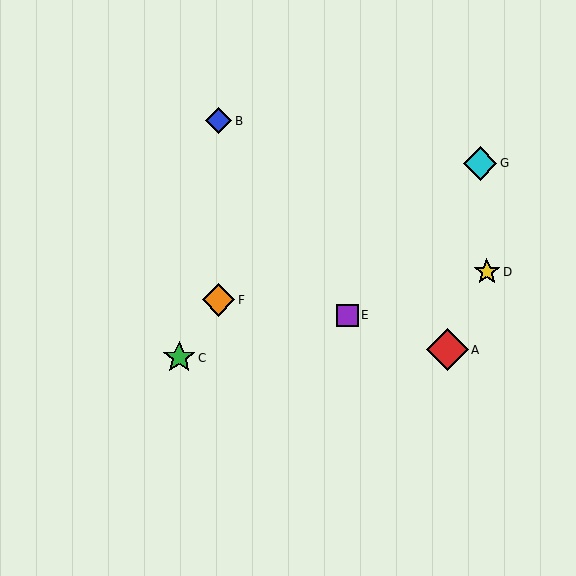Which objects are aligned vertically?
Objects B, F are aligned vertically.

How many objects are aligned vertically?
2 objects (B, F) are aligned vertically.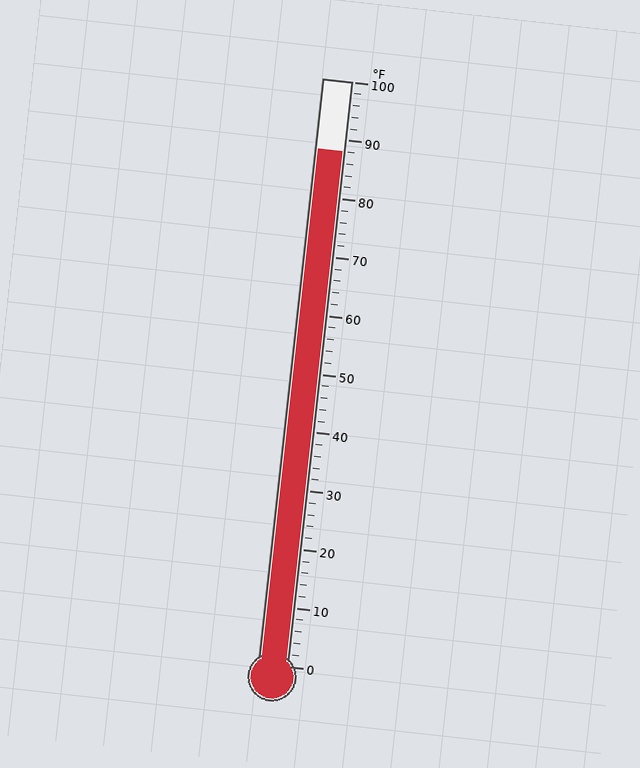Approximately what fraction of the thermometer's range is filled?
The thermometer is filled to approximately 90% of its range.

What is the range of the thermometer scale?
The thermometer scale ranges from 0°F to 100°F.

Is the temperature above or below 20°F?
The temperature is above 20°F.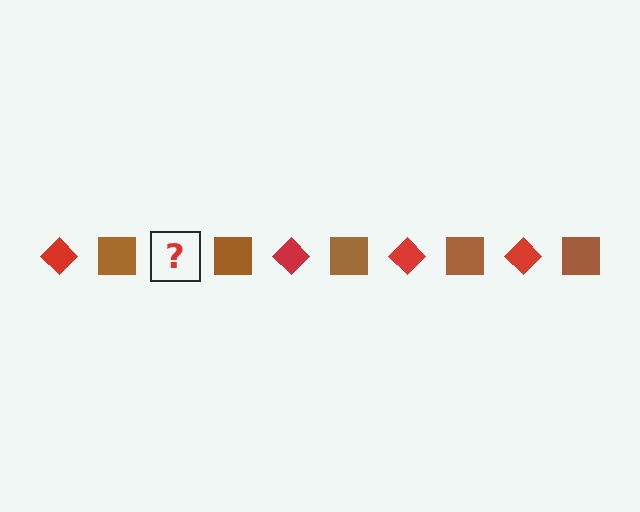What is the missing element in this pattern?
The missing element is a red diamond.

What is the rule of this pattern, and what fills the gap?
The rule is that the pattern alternates between red diamond and brown square. The gap should be filled with a red diamond.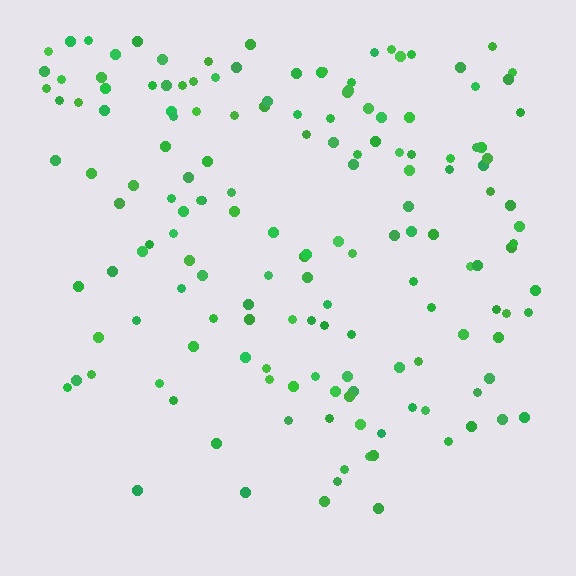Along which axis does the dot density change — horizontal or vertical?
Vertical.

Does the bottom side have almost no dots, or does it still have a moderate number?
Still a moderate number, just noticeably fewer than the top.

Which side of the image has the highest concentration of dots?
The top.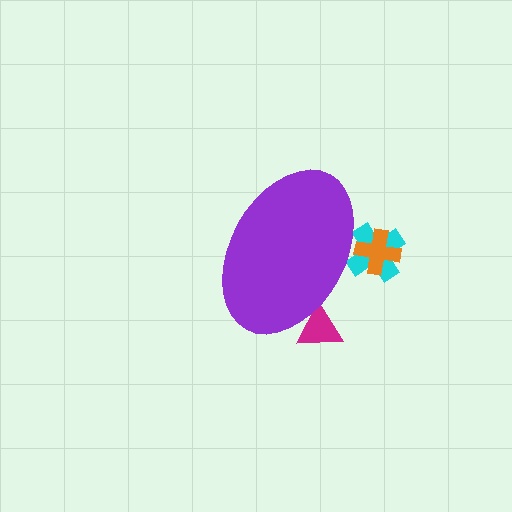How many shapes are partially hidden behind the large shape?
3 shapes are partially hidden.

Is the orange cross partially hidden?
Yes, the orange cross is partially hidden behind the purple ellipse.